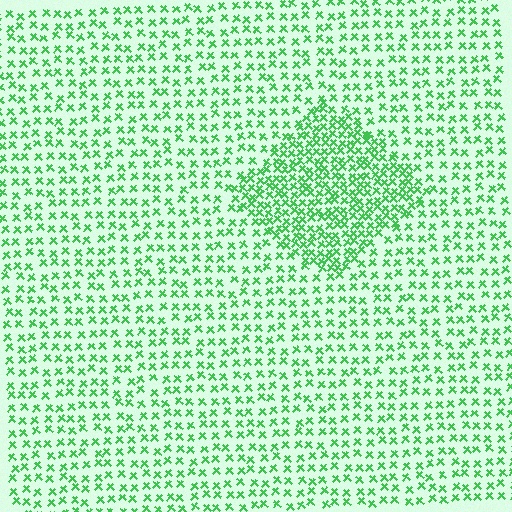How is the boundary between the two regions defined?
The boundary is defined by a change in element density (approximately 2.0x ratio). All elements are the same color, size, and shape.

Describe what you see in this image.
The image contains small green elements arranged at two different densities. A diamond-shaped region is visible where the elements are more densely packed than the surrounding area.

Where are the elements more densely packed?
The elements are more densely packed inside the diamond boundary.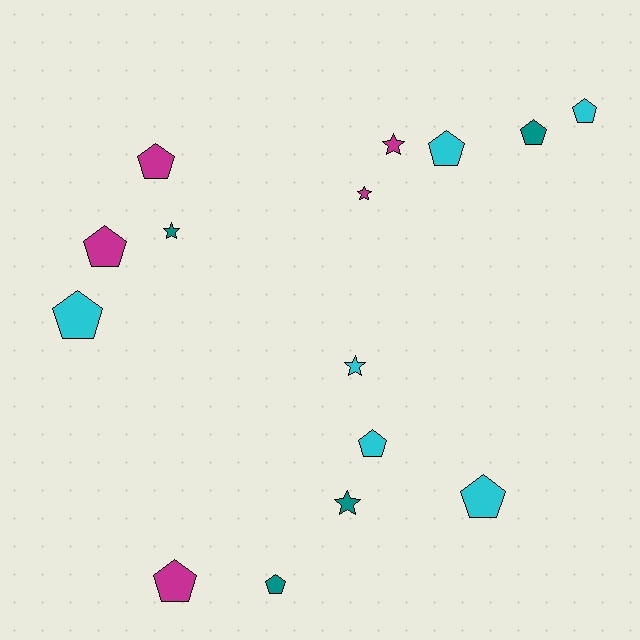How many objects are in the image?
There are 15 objects.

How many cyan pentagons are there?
There are 5 cyan pentagons.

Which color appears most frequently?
Cyan, with 6 objects.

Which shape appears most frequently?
Pentagon, with 10 objects.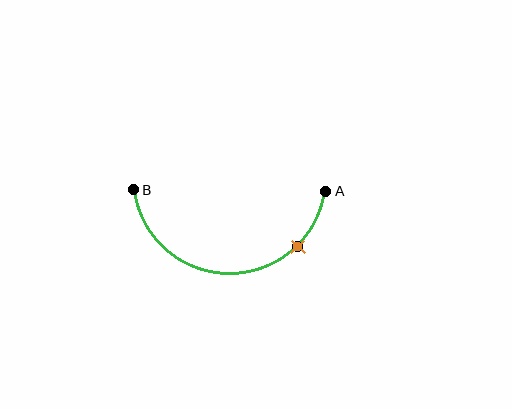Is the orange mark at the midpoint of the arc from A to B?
No. The orange mark lies on the arc but is closer to endpoint A. The arc midpoint would be at the point on the curve equidistant along the arc from both A and B.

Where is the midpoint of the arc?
The arc midpoint is the point on the curve farthest from the straight line joining A and B. It sits below that line.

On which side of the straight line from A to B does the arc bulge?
The arc bulges below the straight line connecting A and B.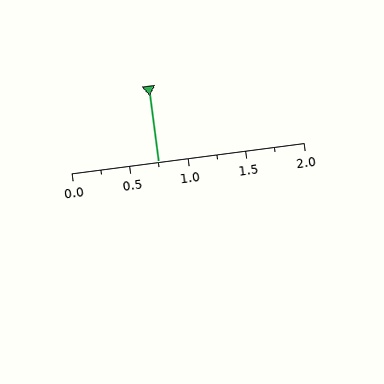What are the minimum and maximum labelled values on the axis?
The axis runs from 0.0 to 2.0.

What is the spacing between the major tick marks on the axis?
The major ticks are spaced 0.5 apart.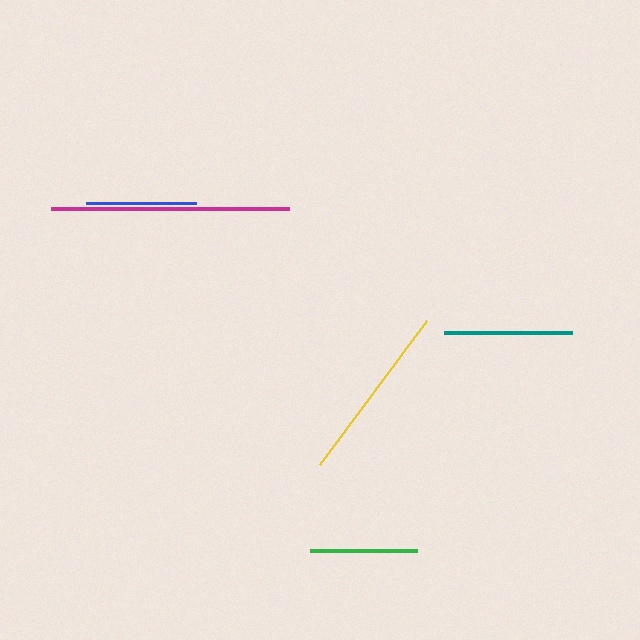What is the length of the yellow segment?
The yellow segment is approximately 179 pixels long.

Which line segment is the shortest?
The green line is the shortest at approximately 107 pixels.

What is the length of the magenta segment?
The magenta segment is approximately 238 pixels long.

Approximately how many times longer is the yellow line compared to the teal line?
The yellow line is approximately 1.4 times the length of the teal line.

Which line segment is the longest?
The magenta line is the longest at approximately 238 pixels.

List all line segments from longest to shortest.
From longest to shortest: magenta, yellow, teal, blue, green.